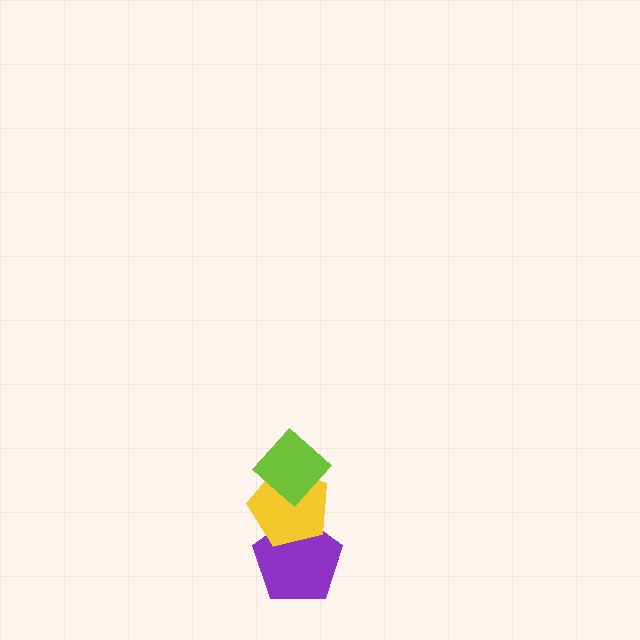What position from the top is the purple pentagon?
The purple pentagon is 3rd from the top.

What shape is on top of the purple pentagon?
The yellow pentagon is on top of the purple pentagon.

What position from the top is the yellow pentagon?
The yellow pentagon is 2nd from the top.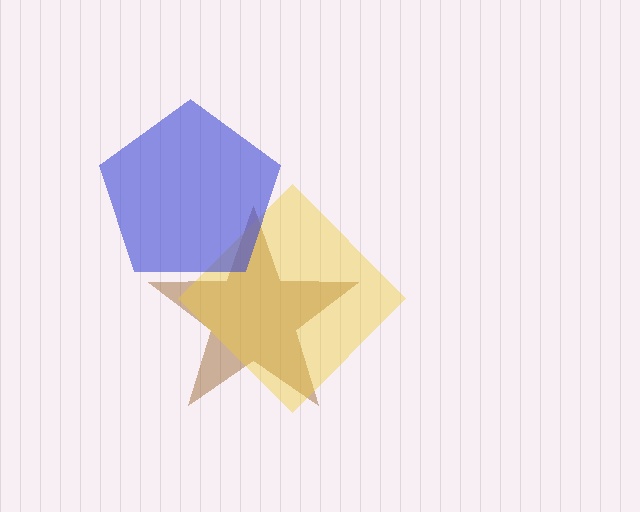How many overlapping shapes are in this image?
There are 3 overlapping shapes in the image.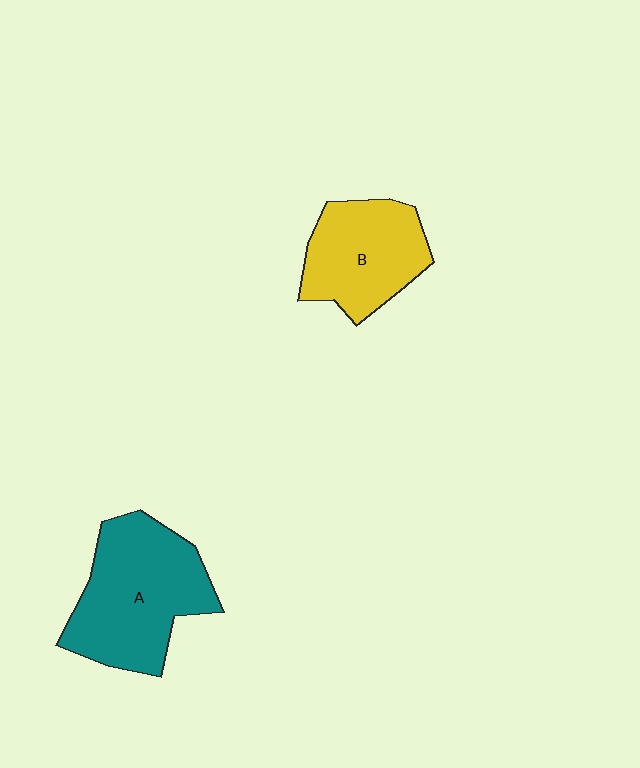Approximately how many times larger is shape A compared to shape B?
Approximately 1.4 times.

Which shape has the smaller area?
Shape B (yellow).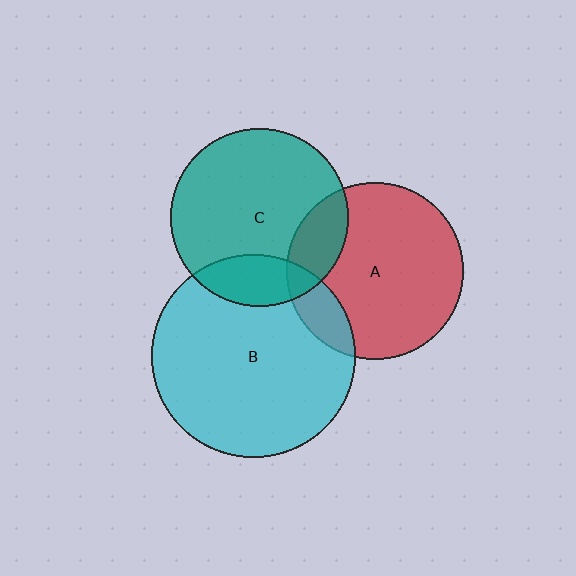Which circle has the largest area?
Circle B (cyan).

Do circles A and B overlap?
Yes.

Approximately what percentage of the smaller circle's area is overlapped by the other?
Approximately 15%.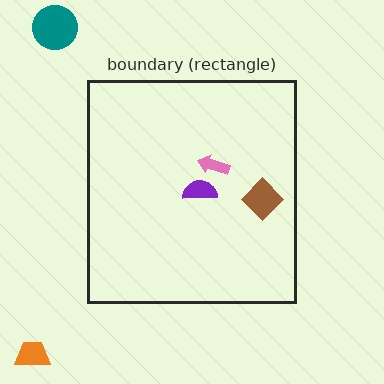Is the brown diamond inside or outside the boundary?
Inside.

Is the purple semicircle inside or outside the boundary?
Inside.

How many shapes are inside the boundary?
3 inside, 2 outside.